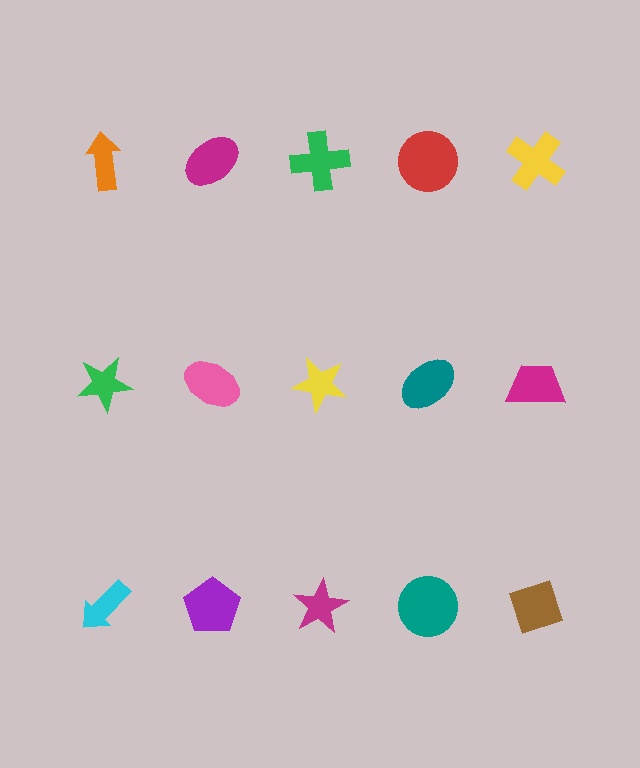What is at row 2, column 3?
A yellow star.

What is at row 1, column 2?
A magenta ellipse.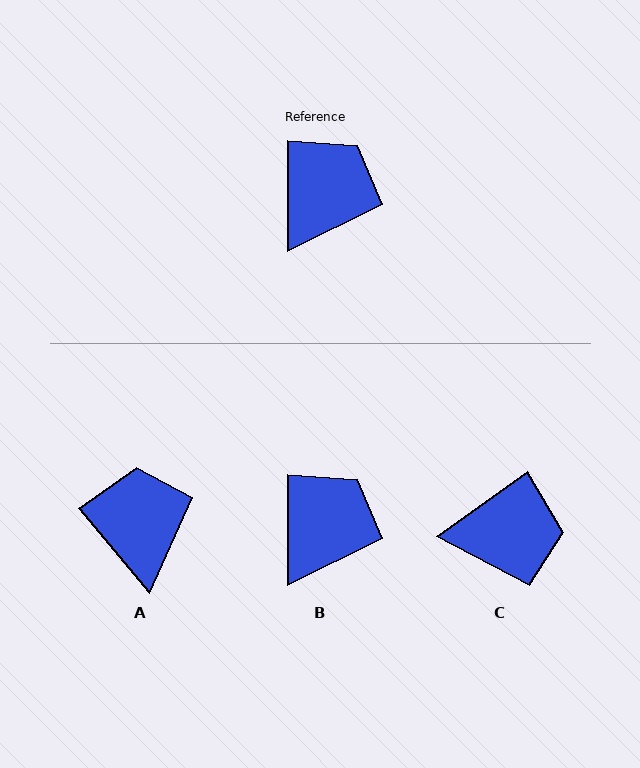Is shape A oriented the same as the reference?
No, it is off by about 40 degrees.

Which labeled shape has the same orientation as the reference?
B.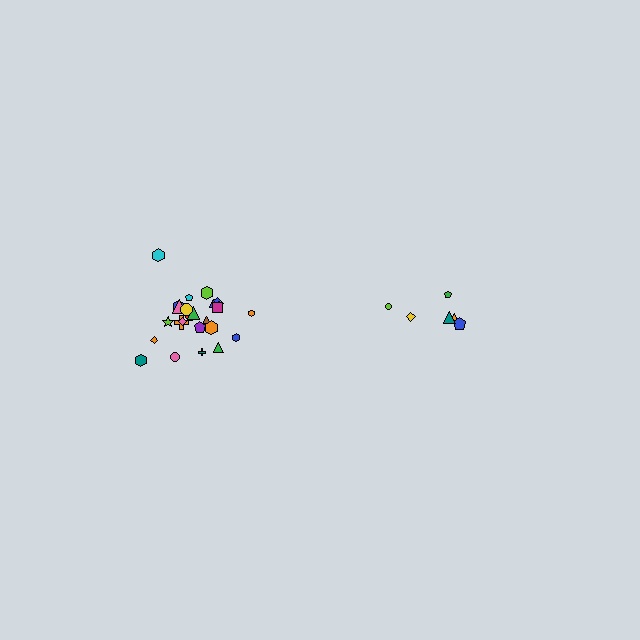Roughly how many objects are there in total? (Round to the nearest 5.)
Roughly 30 objects in total.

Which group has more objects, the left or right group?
The left group.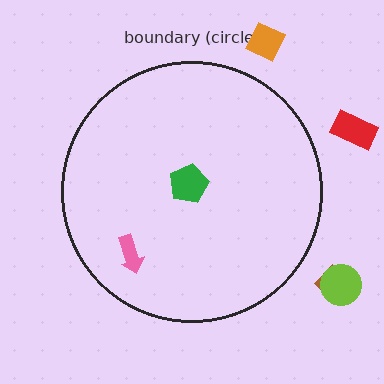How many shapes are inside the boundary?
2 inside, 4 outside.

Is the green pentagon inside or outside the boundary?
Inside.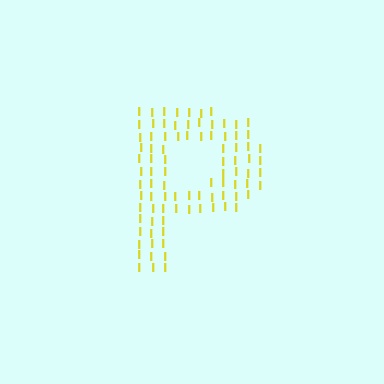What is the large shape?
The large shape is the letter P.